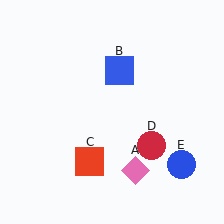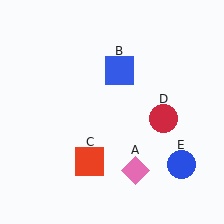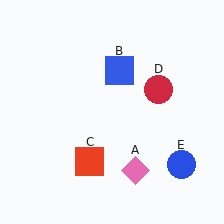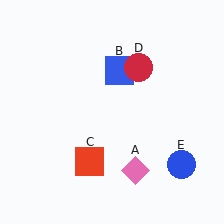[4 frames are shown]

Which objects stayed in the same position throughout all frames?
Pink diamond (object A) and blue square (object B) and red square (object C) and blue circle (object E) remained stationary.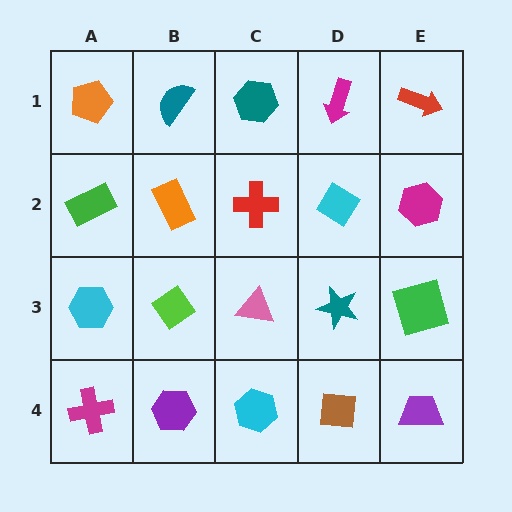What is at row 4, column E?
A purple trapezoid.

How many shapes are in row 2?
5 shapes.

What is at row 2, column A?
A green rectangle.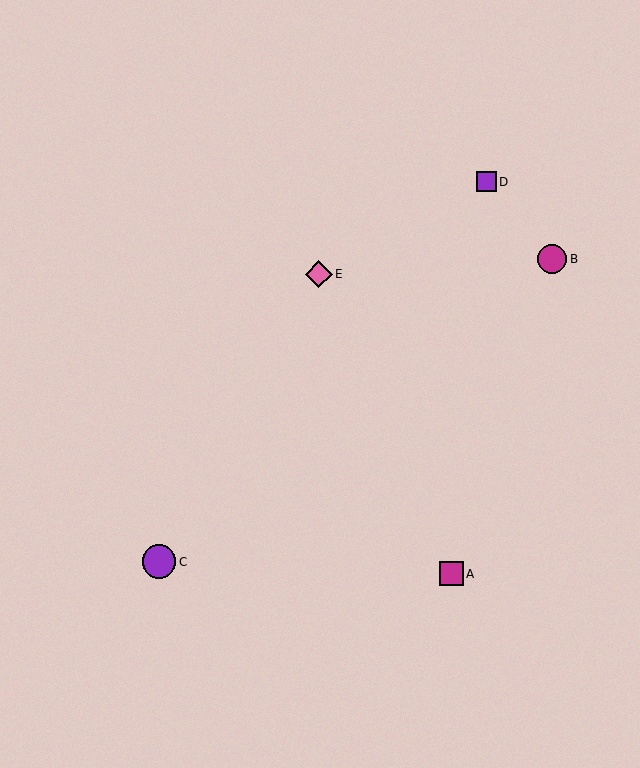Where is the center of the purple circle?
The center of the purple circle is at (159, 562).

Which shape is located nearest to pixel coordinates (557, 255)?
The magenta circle (labeled B) at (552, 259) is nearest to that location.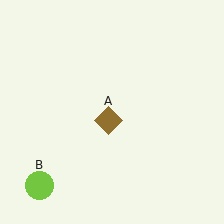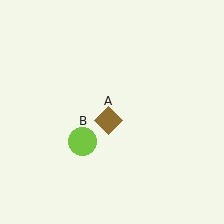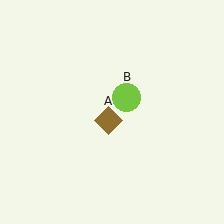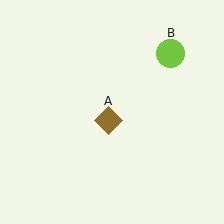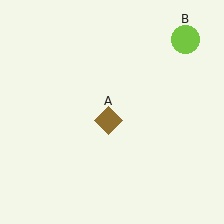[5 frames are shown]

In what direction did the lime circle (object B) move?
The lime circle (object B) moved up and to the right.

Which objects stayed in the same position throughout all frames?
Brown diamond (object A) remained stationary.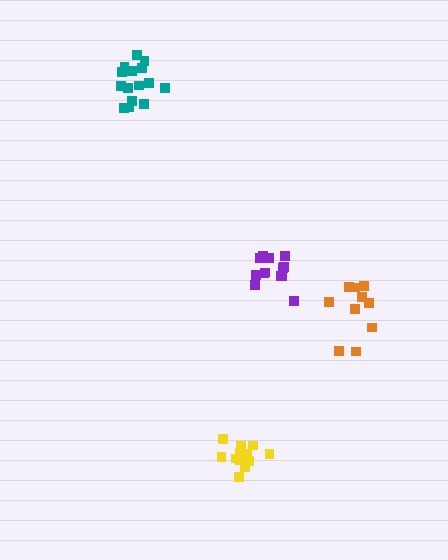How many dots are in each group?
Group 1: 15 dots, Group 2: 12 dots, Group 3: 10 dots, Group 4: 13 dots (50 total).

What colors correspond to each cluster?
The clusters are colored: teal, yellow, orange, purple.